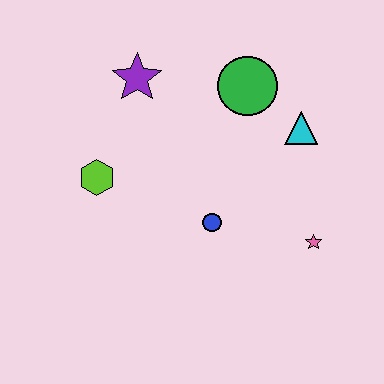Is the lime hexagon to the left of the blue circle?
Yes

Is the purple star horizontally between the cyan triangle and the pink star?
No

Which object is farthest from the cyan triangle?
The lime hexagon is farthest from the cyan triangle.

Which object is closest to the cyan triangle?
The green circle is closest to the cyan triangle.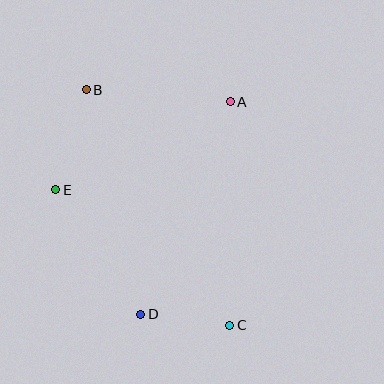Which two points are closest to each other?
Points C and D are closest to each other.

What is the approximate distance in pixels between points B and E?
The distance between B and E is approximately 104 pixels.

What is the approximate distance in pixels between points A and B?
The distance between A and B is approximately 145 pixels.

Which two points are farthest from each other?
Points B and C are farthest from each other.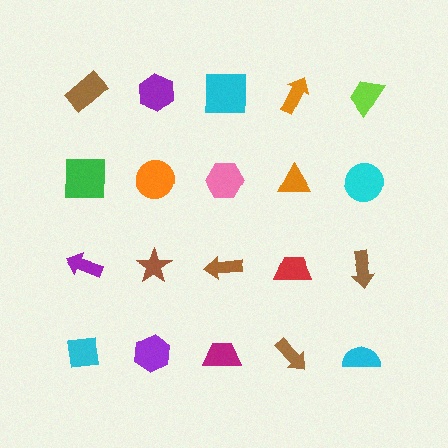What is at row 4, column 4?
A brown arrow.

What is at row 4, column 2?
A purple hexagon.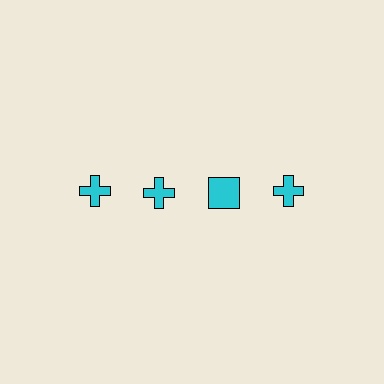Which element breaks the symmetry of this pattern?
The cyan square in the top row, center column breaks the symmetry. All other shapes are cyan crosses.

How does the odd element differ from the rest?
It has a different shape: square instead of cross.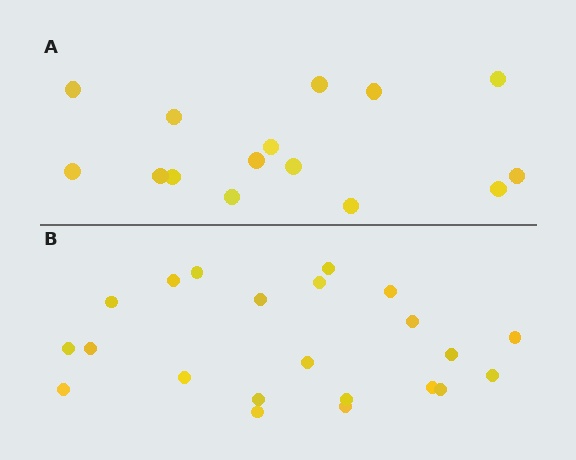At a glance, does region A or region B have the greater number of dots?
Region B (the bottom region) has more dots.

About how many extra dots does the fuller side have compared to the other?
Region B has roughly 8 or so more dots than region A.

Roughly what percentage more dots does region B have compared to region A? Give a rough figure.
About 45% more.